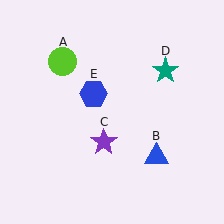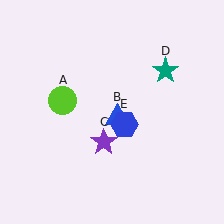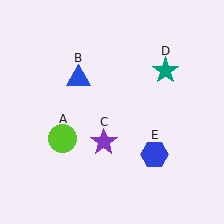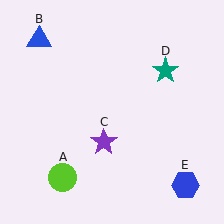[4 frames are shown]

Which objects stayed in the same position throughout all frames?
Purple star (object C) and teal star (object D) remained stationary.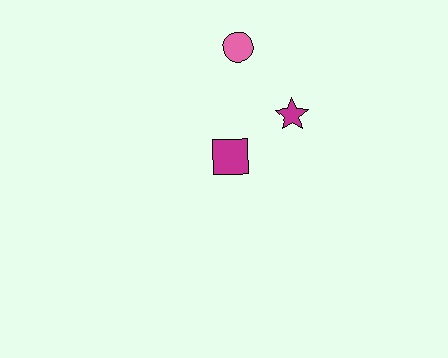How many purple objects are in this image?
There are no purple objects.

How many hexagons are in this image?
There are no hexagons.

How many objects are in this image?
There are 3 objects.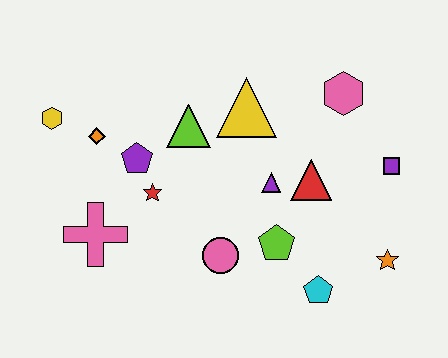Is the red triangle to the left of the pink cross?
No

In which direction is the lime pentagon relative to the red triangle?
The lime pentagon is below the red triangle.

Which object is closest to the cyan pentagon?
The lime pentagon is closest to the cyan pentagon.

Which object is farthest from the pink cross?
The purple square is farthest from the pink cross.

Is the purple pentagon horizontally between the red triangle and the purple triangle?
No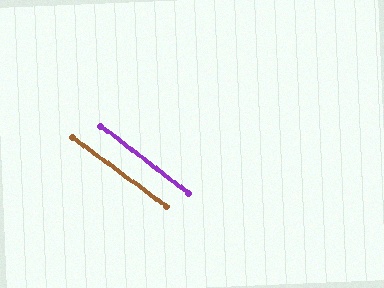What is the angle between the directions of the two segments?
Approximately 1 degree.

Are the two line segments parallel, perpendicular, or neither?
Parallel — their directions differ by only 0.8°.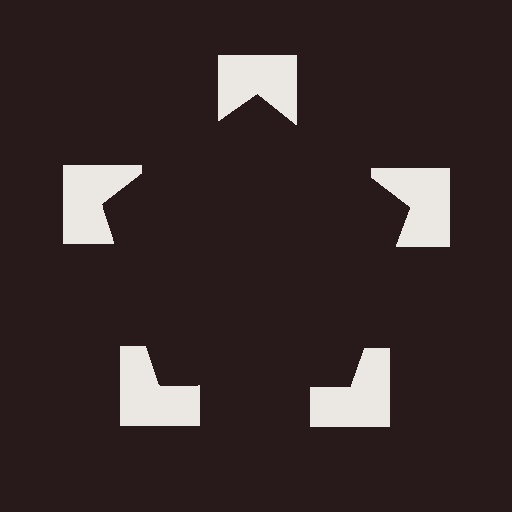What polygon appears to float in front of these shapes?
An illusory pentagon — its edges are inferred from the aligned wedge cuts in the notched squares, not physically drawn.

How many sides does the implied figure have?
5 sides.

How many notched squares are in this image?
There are 5 — one at each vertex of the illusory pentagon.